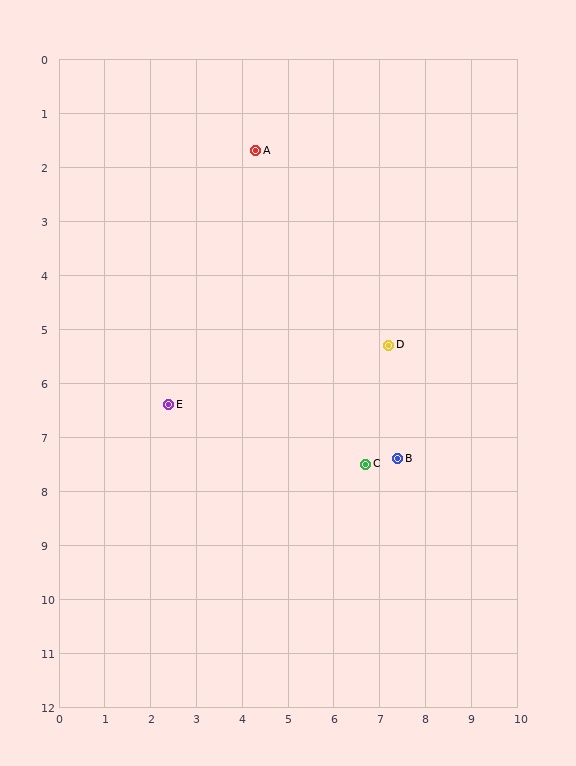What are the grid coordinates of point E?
Point E is at approximately (2.4, 6.4).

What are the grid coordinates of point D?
Point D is at approximately (7.2, 5.3).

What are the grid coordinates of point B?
Point B is at approximately (7.4, 7.4).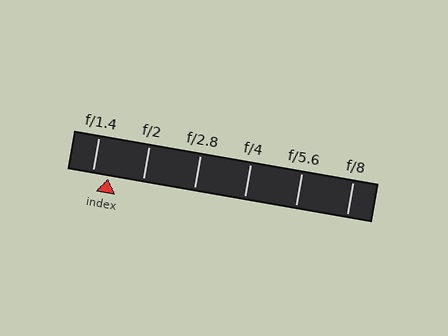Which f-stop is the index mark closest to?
The index mark is closest to f/1.4.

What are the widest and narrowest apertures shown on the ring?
The widest aperture shown is f/1.4 and the narrowest is f/8.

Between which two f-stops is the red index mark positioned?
The index mark is between f/1.4 and f/2.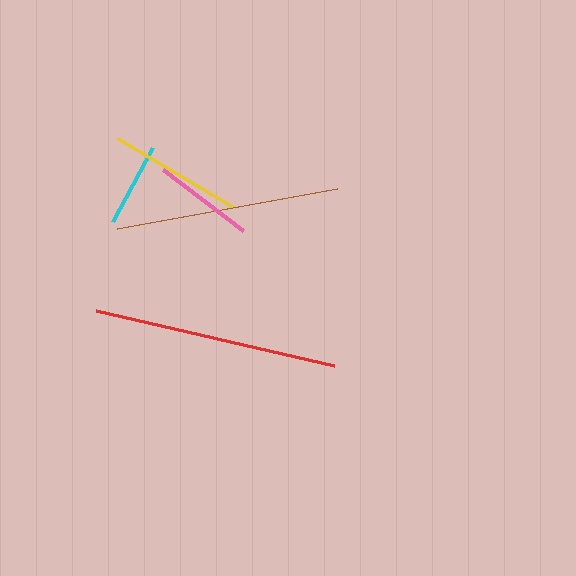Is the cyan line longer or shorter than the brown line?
The brown line is longer than the cyan line.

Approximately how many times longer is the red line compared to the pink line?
The red line is approximately 2.4 times the length of the pink line.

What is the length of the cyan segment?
The cyan segment is approximately 84 pixels long.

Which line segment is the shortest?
The cyan line is the shortest at approximately 84 pixels.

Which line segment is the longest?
The red line is the longest at approximately 244 pixels.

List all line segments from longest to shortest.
From longest to shortest: red, brown, yellow, pink, cyan.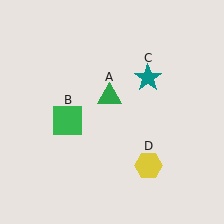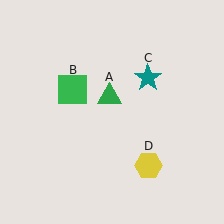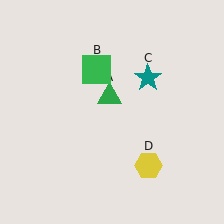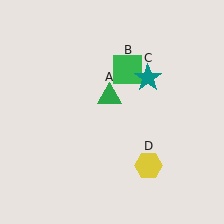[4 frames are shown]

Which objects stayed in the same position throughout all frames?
Green triangle (object A) and teal star (object C) and yellow hexagon (object D) remained stationary.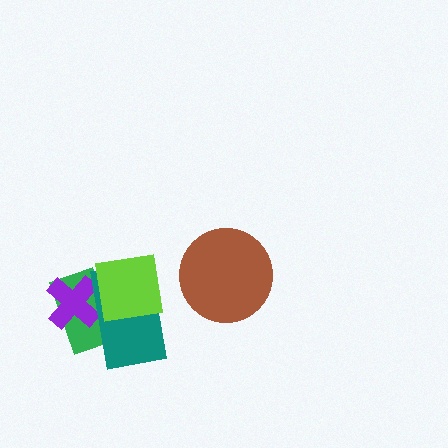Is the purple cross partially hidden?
Yes, it is partially covered by another shape.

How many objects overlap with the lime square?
2 objects overlap with the lime square.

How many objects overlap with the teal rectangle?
3 objects overlap with the teal rectangle.